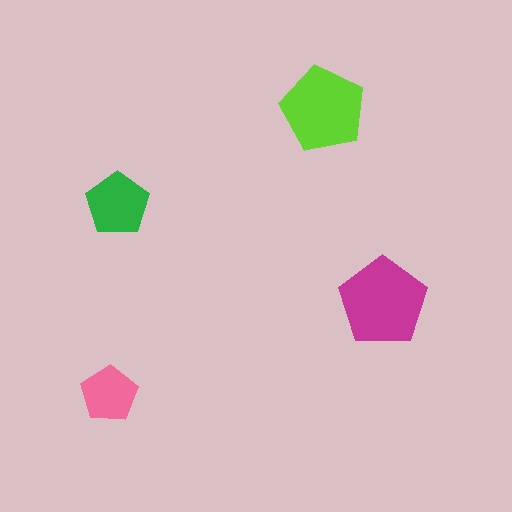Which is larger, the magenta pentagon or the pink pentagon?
The magenta one.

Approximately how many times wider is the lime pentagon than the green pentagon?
About 1.5 times wider.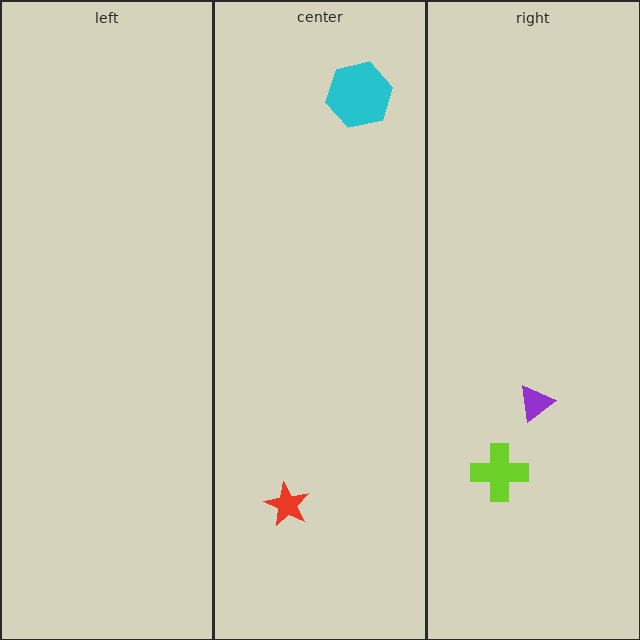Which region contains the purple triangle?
The right region.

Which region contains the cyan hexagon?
The center region.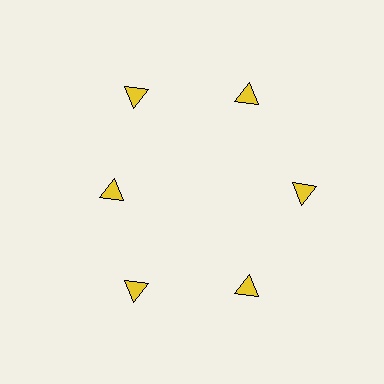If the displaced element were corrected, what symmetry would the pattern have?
It would have 6-fold rotational symmetry — the pattern would map onto itself every 60 degrees.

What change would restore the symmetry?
The symmetry would be restored by moving it outward, back onto the ring so that all 6 triangles sit at equal angles and equal distance from the center.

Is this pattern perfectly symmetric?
No. The 6 yellow triangles are arranged in a ring, but one element near the 9 o'clock position is pulled inward toward the center, breaking the 6-fold rotational symmetry.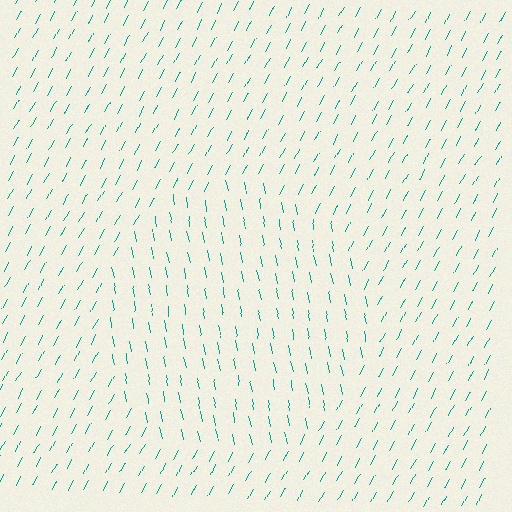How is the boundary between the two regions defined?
The boundary is defined purely by a change in line orientation (approximately 39 degrees difference). All lines are the same color and thickness.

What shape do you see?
I see a circle.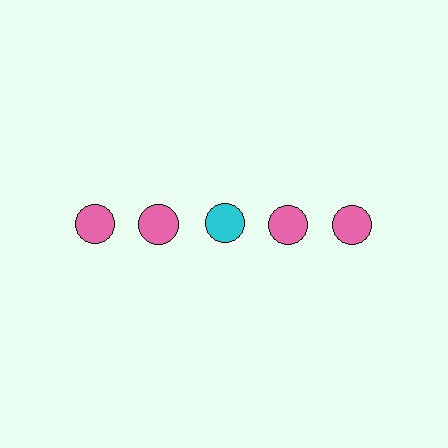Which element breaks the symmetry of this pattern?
The cyan circle in the top row, center column breaks the symmetry. All other shapes are pink circles.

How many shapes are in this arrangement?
There are 5 shapes arranged in a grid pattern.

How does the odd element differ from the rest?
It has a different color: cyan instead of pink.